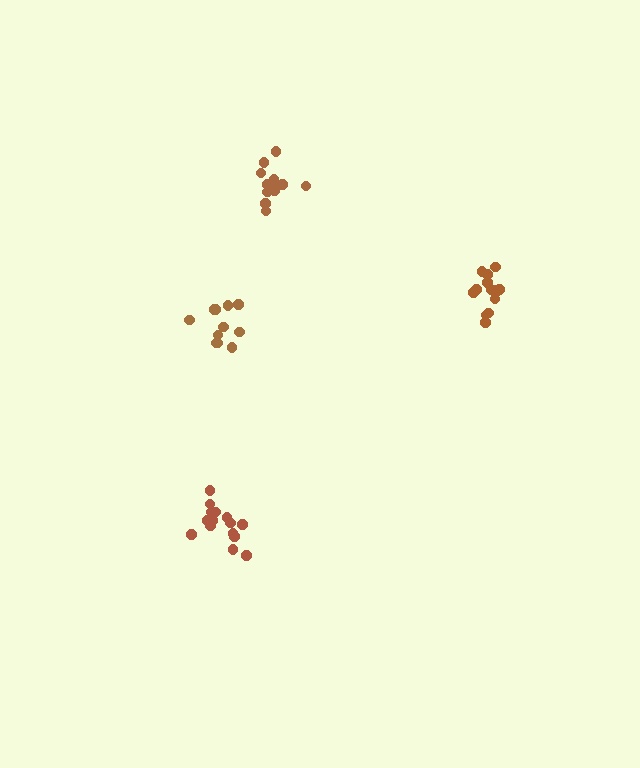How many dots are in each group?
Group 1: 15 dots, Group 2: 14 dots, Group 3: 13 dots, Group 4: 11 dots (53 total).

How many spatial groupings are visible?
There are 4 spatial groupings.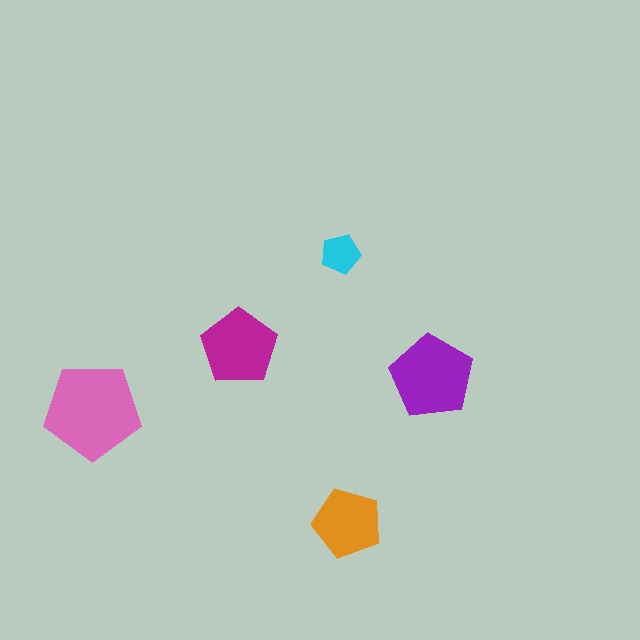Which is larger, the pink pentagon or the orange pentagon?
The pink one.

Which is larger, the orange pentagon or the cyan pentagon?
The orange one.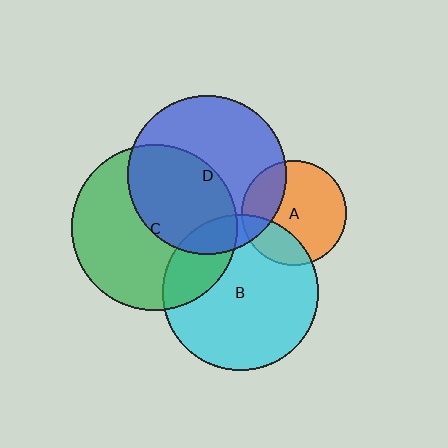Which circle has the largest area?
Circle C (green).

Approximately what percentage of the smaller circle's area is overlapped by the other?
Approximately 15%.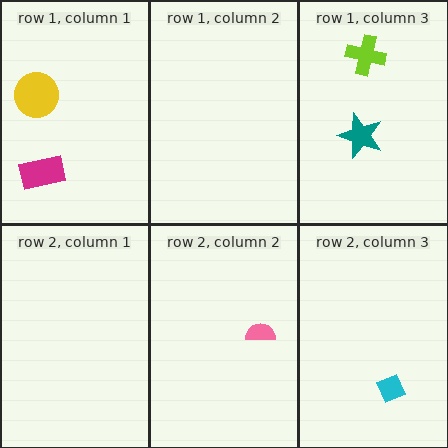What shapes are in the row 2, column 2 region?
The pink semicircle.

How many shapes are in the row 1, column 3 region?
2.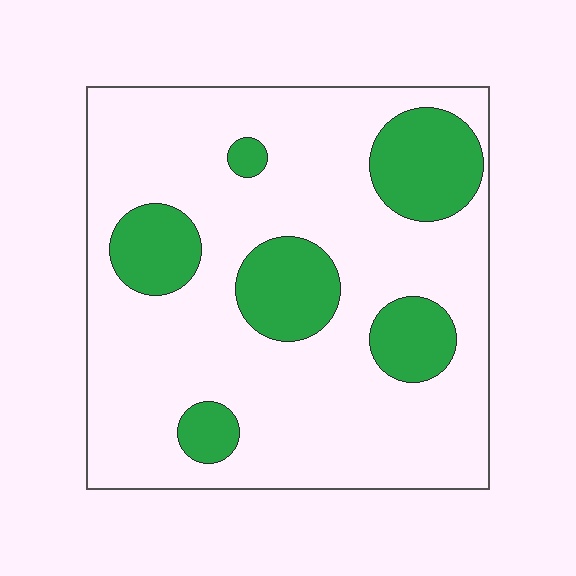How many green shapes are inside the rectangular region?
6.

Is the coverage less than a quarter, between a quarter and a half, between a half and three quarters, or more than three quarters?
Less than a quarter.